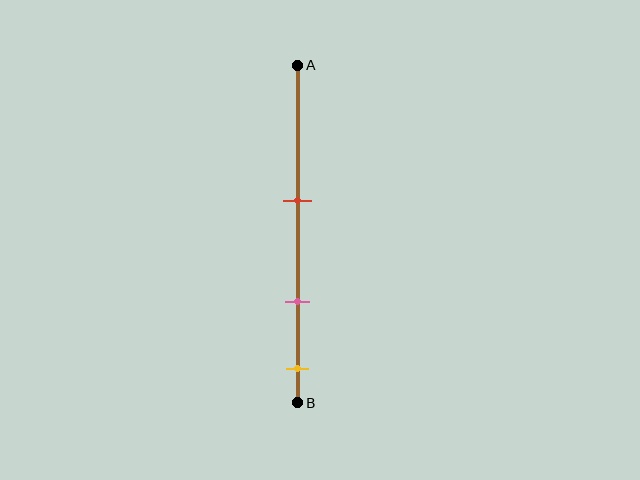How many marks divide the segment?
There are 3 marks dividing the segment.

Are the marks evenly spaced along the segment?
Yes, the marks are approximately evenly spaced.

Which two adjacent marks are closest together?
The pink and yellow marks are the closest adjacent pair.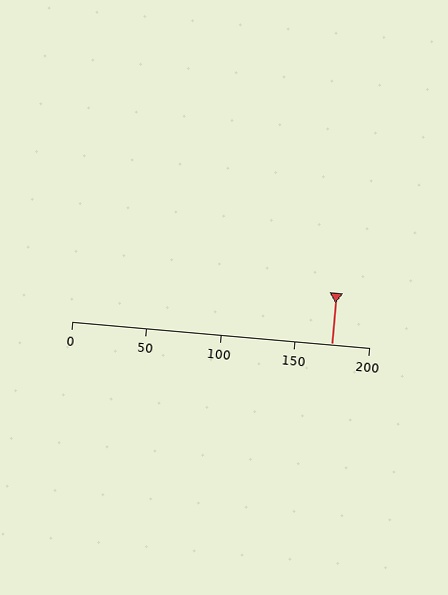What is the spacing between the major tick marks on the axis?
The major ticks are spaced 50 apart.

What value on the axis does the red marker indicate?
The marker indicates approximately 175.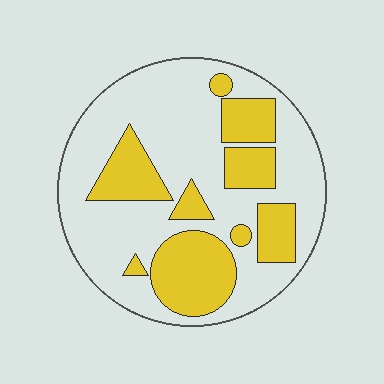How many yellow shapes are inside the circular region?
9.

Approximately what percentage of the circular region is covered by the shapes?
Approximately 35%.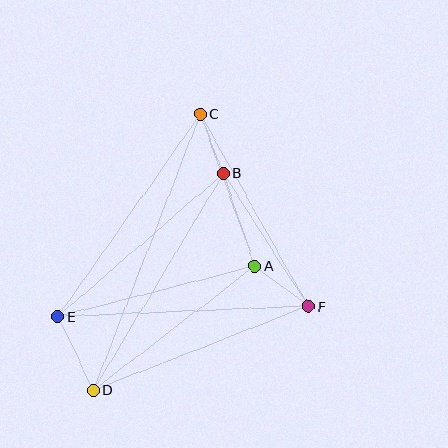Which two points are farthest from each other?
Points C and D are farthest from each other.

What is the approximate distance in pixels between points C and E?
The distance between C and E is approximately 248 pixels.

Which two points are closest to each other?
Points B and C are closest to each other.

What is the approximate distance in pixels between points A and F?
The distance between A and F is approximately 67 pixels.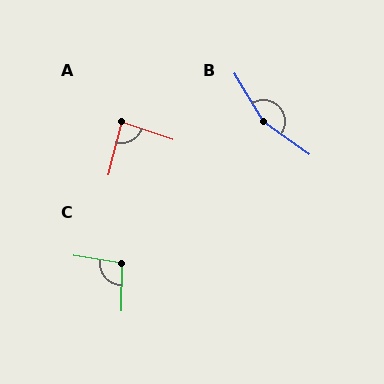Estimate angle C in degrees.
Approximately 99 degrees.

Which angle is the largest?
B, at approximately 156 degrees.